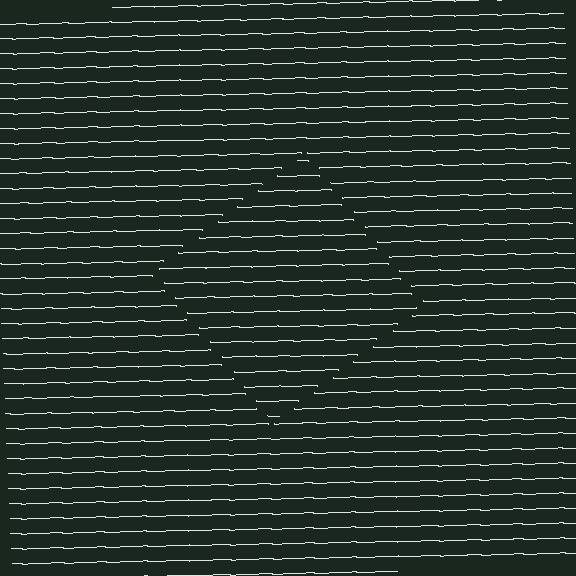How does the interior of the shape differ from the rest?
The interior of the shape contains the same grating, shifted by half a period — the contour is defined by the phase discontinuity where line-ends from the inner and outer gratings abut.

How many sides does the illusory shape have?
4 sides — the line-ends trace a square.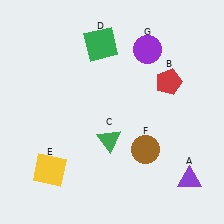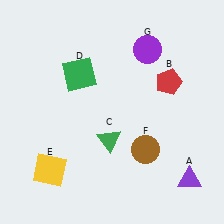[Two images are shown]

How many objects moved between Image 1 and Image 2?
1 object moved between the two images.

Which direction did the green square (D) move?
The green square (D) moved down.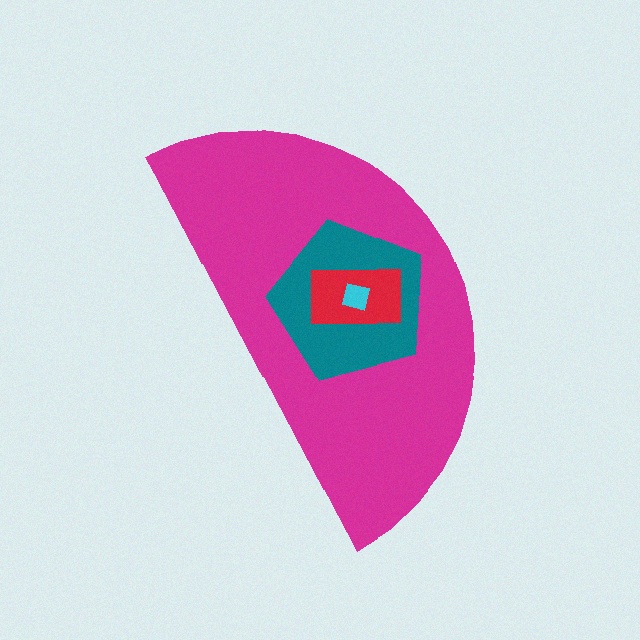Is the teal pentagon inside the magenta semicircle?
Yes.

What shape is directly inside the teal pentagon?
The red rectangle.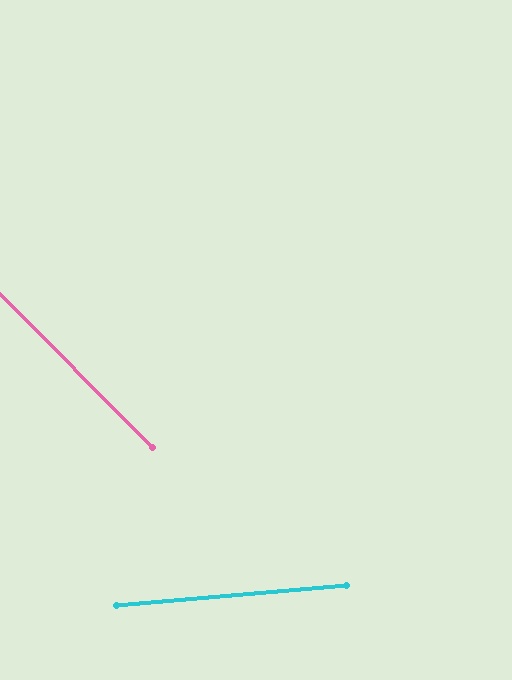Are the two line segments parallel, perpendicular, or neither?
Neither parallel nor perpendicular — they differ by about 50°.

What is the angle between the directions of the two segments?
Approximately 50 degrees.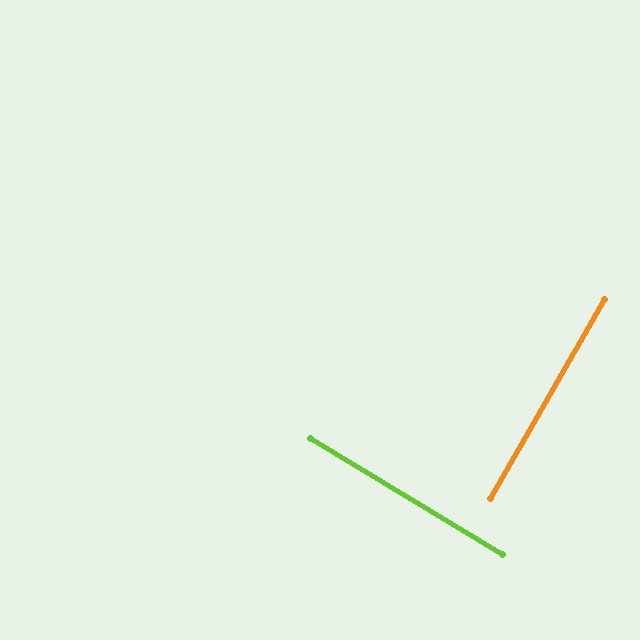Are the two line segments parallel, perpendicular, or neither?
Perpendicular — they meet at approximately 89°.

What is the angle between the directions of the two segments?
Approximately 89 degrees.